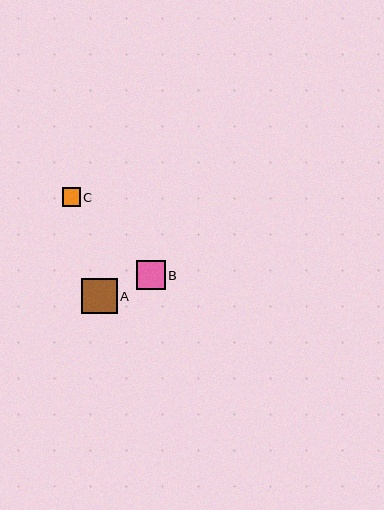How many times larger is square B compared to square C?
Square B is approximately 1.6 times the size of square C.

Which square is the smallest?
Square C is the smallest with a size of approximately 18 pixels.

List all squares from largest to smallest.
From largest to smallest: A, B, C.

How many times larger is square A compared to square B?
Square A is approximately 1.2 times the size of square B.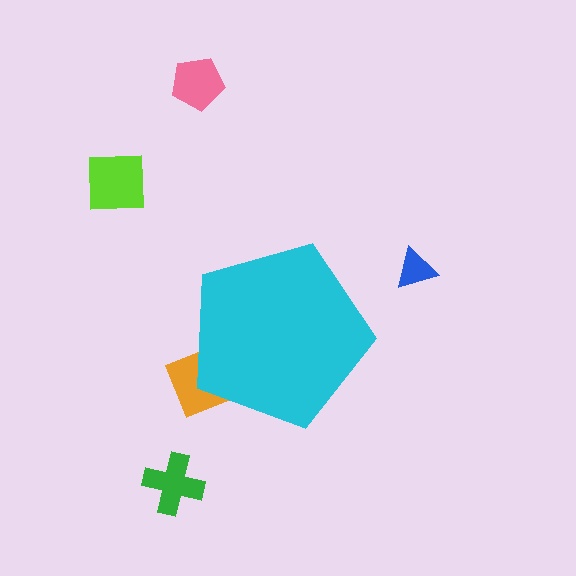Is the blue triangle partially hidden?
No, the blue triangle is fully visible.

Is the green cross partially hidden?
No, the green cross is fully visible.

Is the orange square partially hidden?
Yes, the orange square is partially hidden behind the cyan pentagon.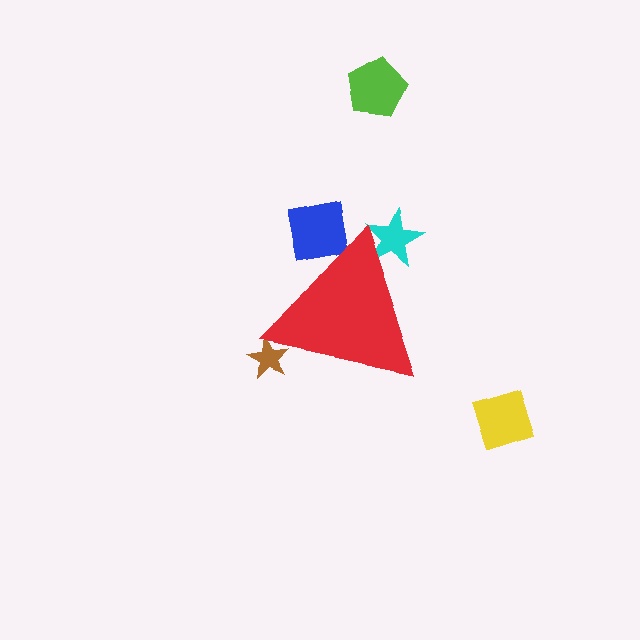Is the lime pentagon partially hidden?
No, the lime pentagon is fully visible.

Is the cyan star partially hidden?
Yes, the cyan star is partially hidden behind the red triangle.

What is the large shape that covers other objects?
A red triangle.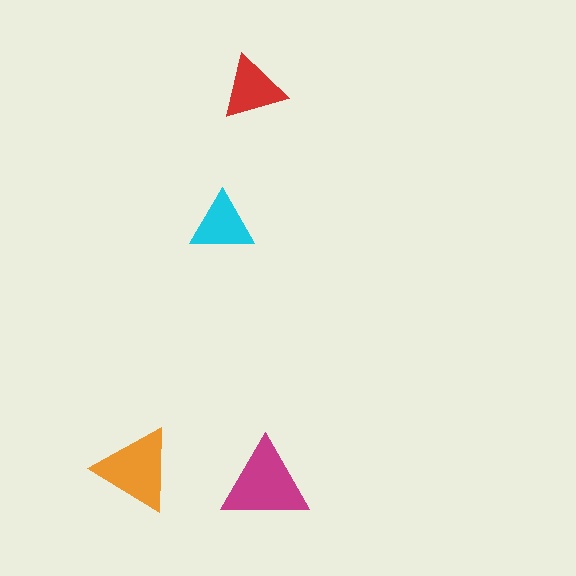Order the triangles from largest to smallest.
the magenta one, the orange one, the red one, the cyan one.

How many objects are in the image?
There are 4 objects in the image.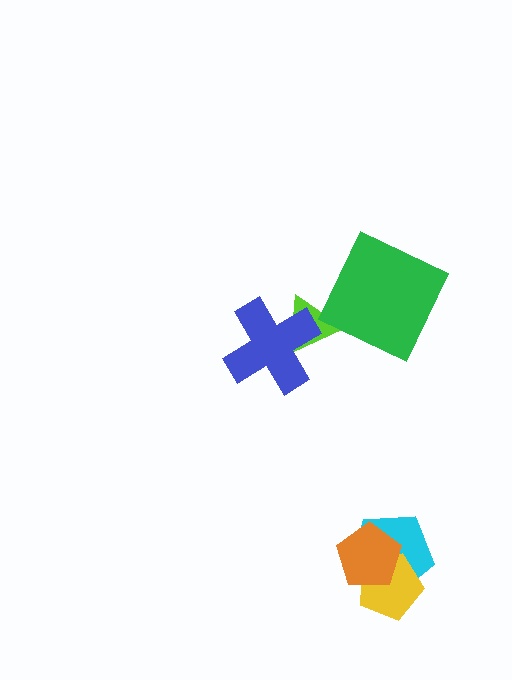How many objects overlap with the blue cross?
1 object overlaps with the blue cross.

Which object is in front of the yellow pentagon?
The orange pentagon is in front of the yellow pentagon.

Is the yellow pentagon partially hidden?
Yes, it is partially covered by another shape.